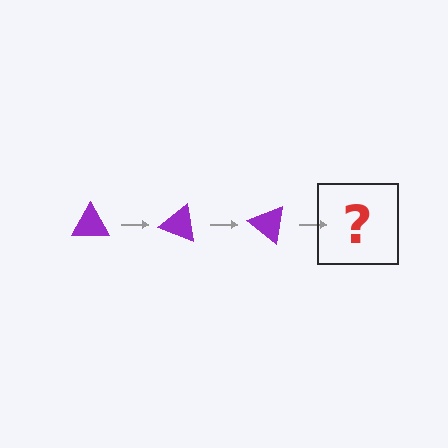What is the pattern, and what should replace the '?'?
The pattern is that the triangle rotates 20 degrees each step. The '?' should be a purple triangle rotated 60 degrees.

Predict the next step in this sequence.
The next step is a purple triangle rotated 60 degrees.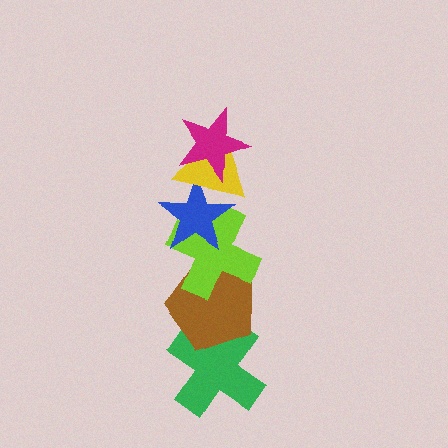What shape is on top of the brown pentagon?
The lime cross is on top of the brown pentagon.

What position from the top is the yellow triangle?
The yellow triangle is 2nd from the top.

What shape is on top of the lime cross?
The blue star is on top of the lime cross.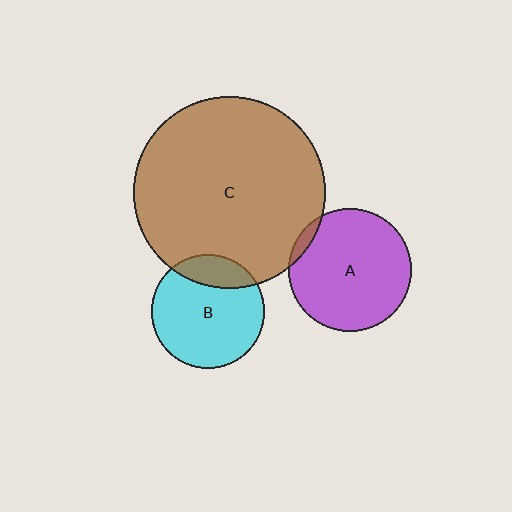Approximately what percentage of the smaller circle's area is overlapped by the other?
Approximately 20%.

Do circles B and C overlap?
Yes.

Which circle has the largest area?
Circle C (brown).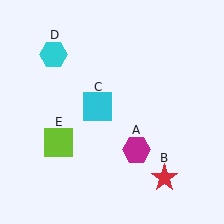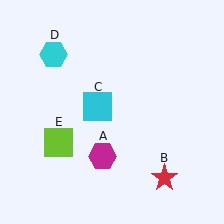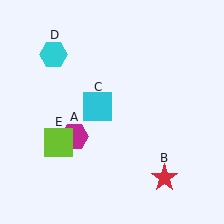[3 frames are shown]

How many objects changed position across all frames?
1 object changed position: magenta hexagon (object A).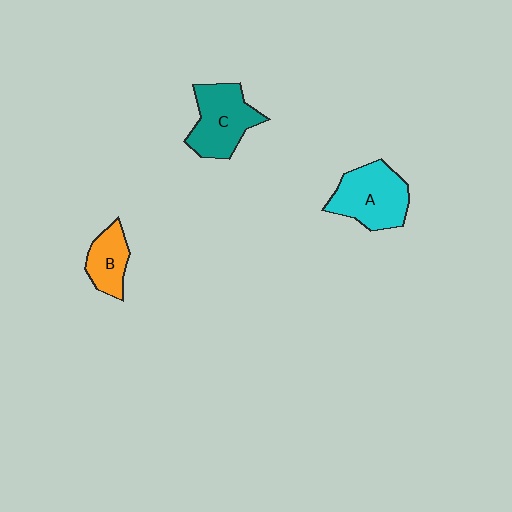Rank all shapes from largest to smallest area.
From largest to smallest: A (cyan), C (teal), B (orange).